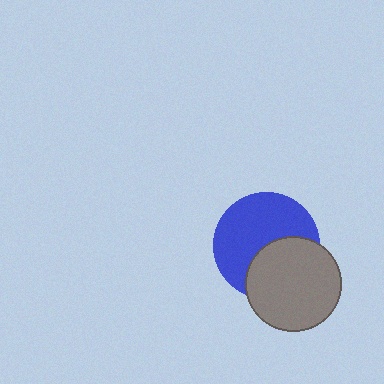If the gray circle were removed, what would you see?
You would see the complete blue circle.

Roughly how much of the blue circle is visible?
About half of it is visible (roughly 61%).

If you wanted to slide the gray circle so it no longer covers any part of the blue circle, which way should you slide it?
Slide it toward the lower-right — that is the most direct way to separate the two shapes.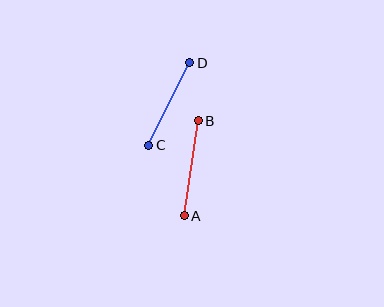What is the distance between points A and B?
The distance is approximately 96 pixels.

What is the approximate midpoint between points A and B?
The midpoint is at approximately (191, 168) pixels.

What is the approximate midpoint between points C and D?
The midpoint is at approximately (169, 104) pixels.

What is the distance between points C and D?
The distance is approximately 92 pixels.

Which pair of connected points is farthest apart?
Points A and B are farthest apart.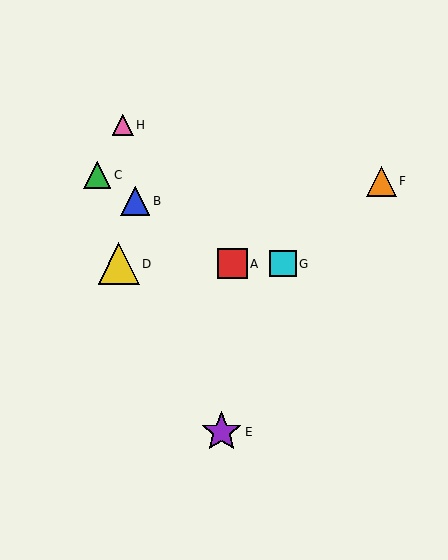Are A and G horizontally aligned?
Yes, both are at y≈264.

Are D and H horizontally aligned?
No, D is at y≈264 and H is at y≈125.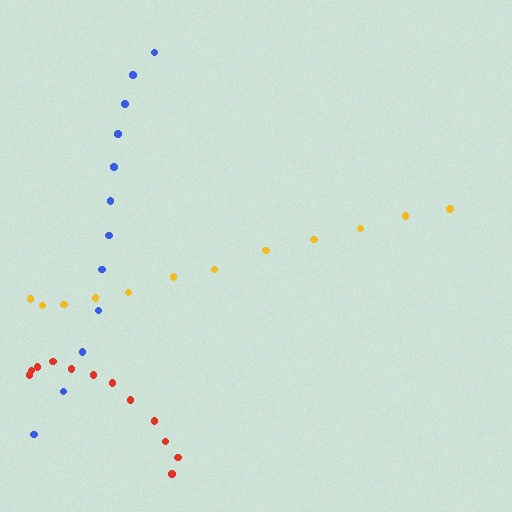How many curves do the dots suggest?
There are 3 distinct paths.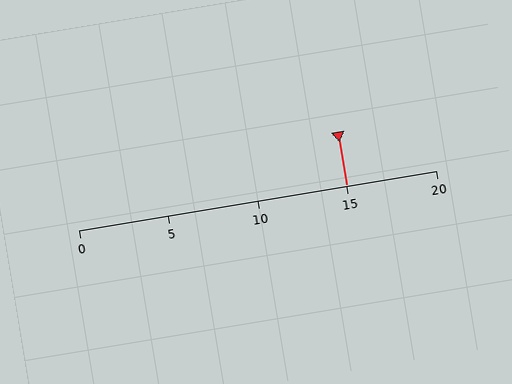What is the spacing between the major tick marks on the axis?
The major ticks are spaced 5 apart.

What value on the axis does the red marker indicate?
The marker indicates approximately 15.